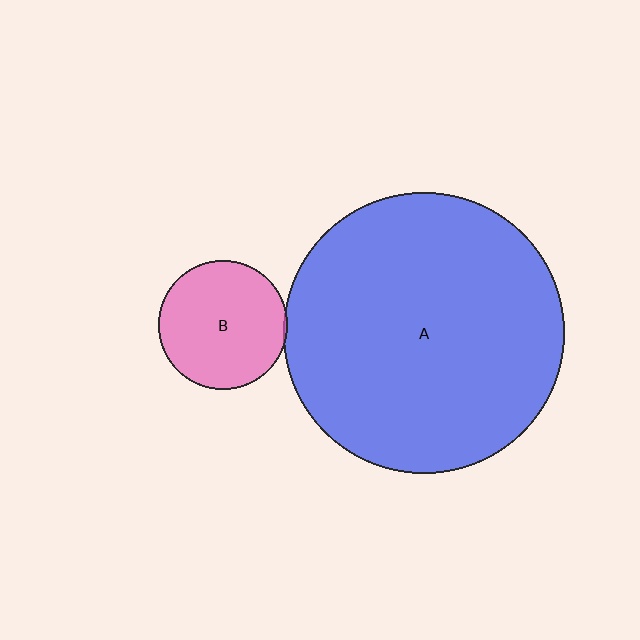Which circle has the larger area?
Circle A (blue).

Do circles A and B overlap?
Yes.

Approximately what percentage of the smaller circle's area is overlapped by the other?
Approximately 5%.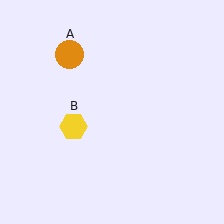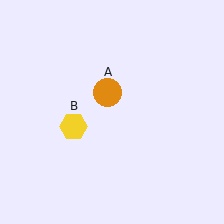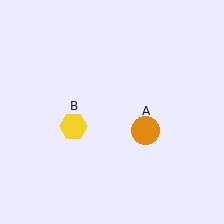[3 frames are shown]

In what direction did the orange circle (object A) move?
The orange circle (object A) moved down and to the right.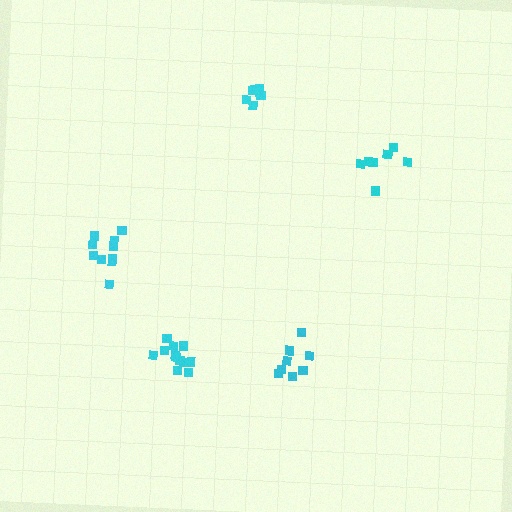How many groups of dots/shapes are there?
There are 5 groups.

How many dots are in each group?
Group 1: 8 dots, Group 2: 12 dots, Group 3: 7 dots, Group 4: 7 dots, Group 5: 10 dots (44 total).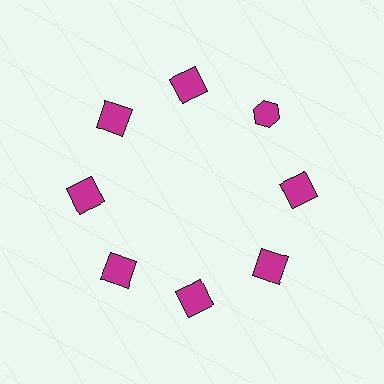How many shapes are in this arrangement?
There are 8 shapes arranged in a ring pattern.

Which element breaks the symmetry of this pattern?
The magenta hexagon at roughly the 2 o'clock position breaks the symmetry. All other shapes are magenta squares.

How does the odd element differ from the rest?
It has a different shape: hexagon instead of square.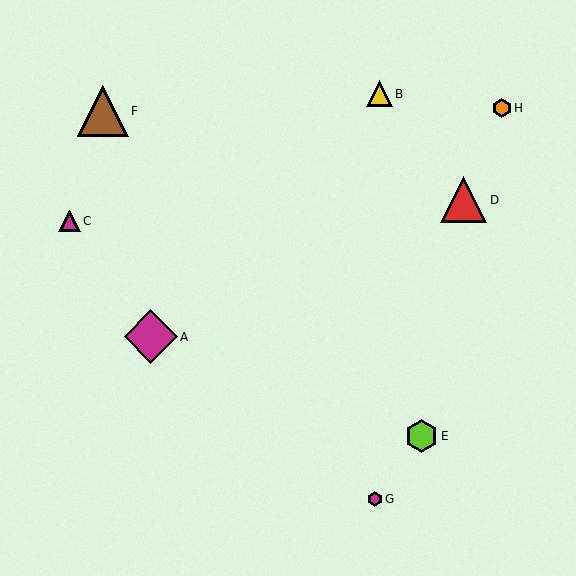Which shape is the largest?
The magenta diamond (labeled A) is the largest.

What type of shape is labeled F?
Shape F is a brown triangle.